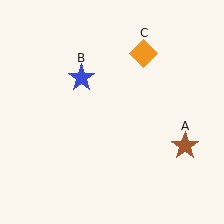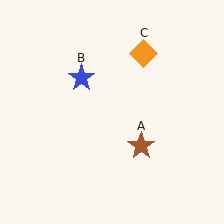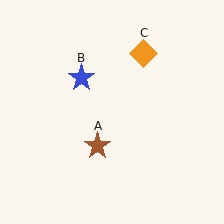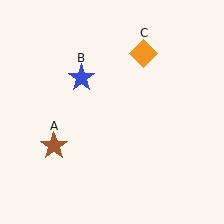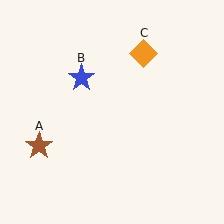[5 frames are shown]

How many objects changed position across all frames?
1 object changed position: brown star (object A).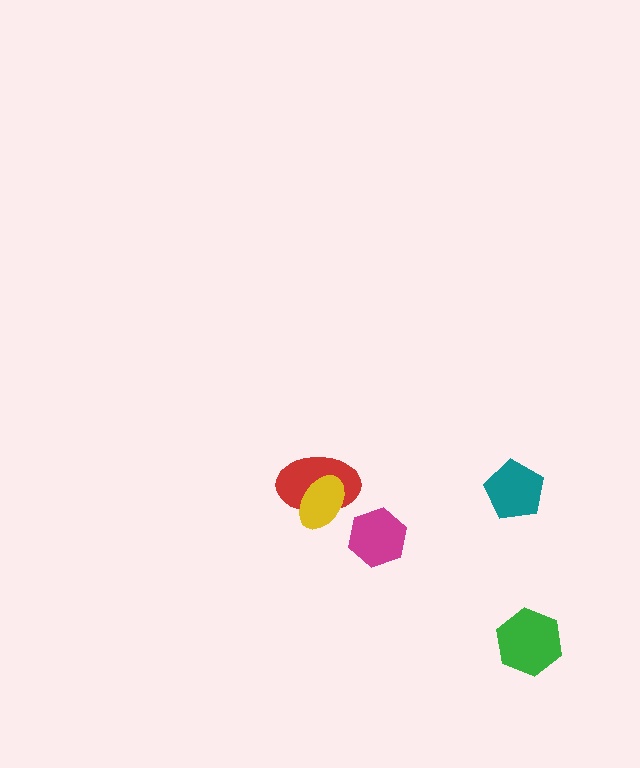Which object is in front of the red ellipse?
The yellow ellipse is in front of the red ellipse.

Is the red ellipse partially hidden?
Yes, it is partially covered by another shape.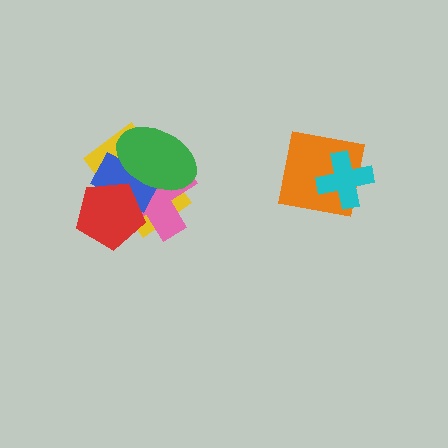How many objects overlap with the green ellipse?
3 objects overlap with the green ellipse.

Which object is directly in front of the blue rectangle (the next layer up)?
The green ellipse is directly in front of the blue rectangle.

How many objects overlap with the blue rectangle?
4 objects overlap with the blue rectangle.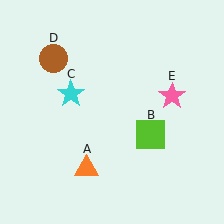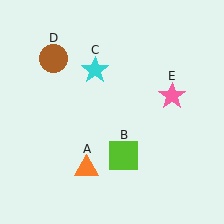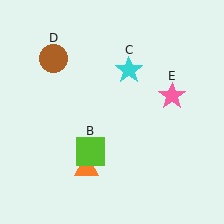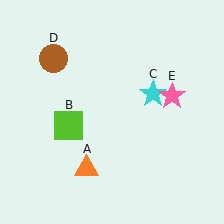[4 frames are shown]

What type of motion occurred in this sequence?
The lime square (object B), cyan star (object C) rotated clockwise around the center of the scene.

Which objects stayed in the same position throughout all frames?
Orange triangle (object A) and brown circle (object D) and pink star (object E) remained stationary.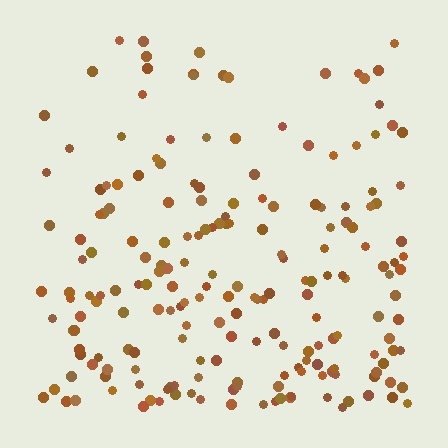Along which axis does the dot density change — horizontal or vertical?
Vertical.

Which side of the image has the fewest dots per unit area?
The top.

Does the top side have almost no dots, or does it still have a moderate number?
Still a moderate number, just noticeably fewer than the bottom.